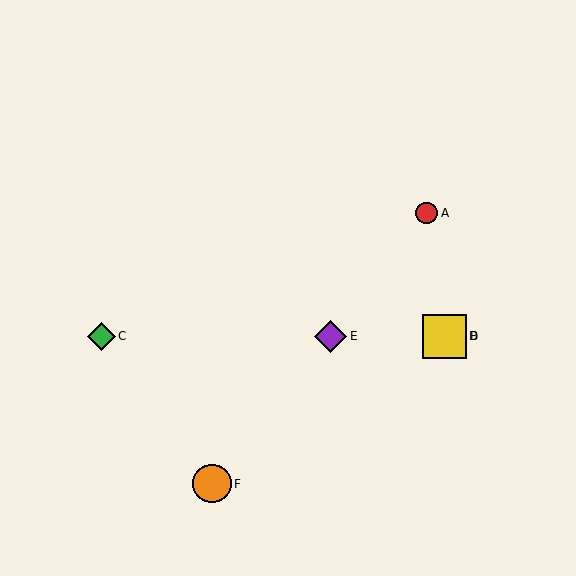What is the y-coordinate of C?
Object C is at y≈337.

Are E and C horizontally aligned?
Yes, both are at y≈337.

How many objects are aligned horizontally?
4 objects (B, C, D, E) are aligned horizontally.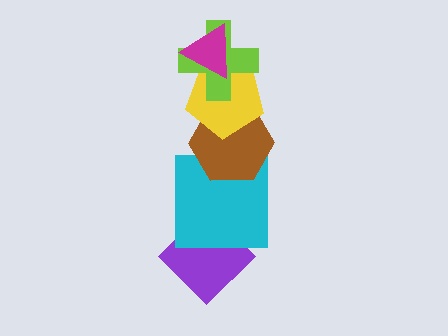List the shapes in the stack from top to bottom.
From top to bottom: the magenta triangle, the lime cross, the yellow pentagon, the brown hexagon, the cyan square, the purple diamond.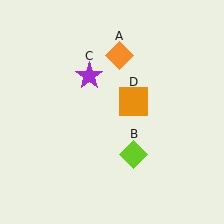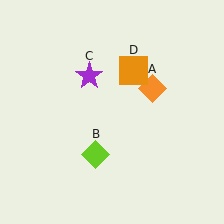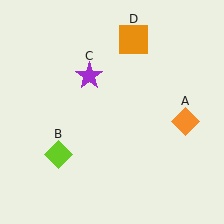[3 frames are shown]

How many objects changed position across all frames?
3 objects changed position: orange diamond (object A), lime diamond (object B), orange square (object D).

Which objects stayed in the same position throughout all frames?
Purple star (object C) remained stationary.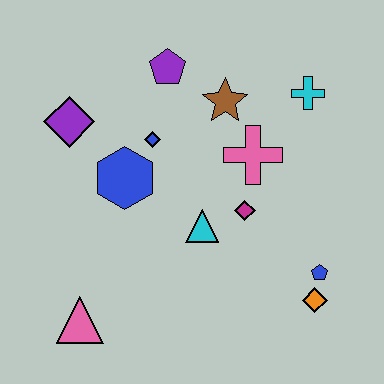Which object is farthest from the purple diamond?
The orange diamond is farthest from the purple diamond.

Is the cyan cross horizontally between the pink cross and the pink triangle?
No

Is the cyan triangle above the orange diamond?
Yes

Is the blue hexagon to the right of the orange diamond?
No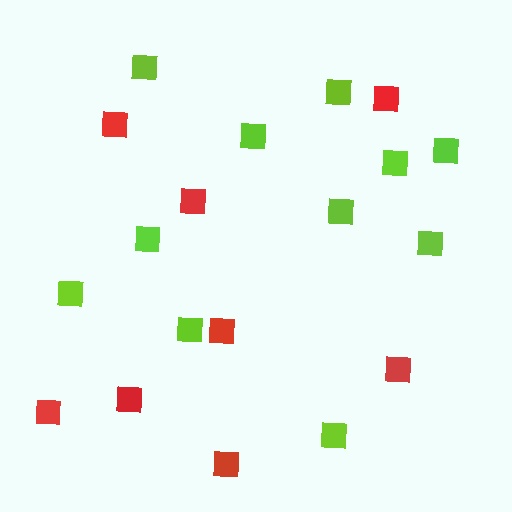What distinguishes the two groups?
There are 2 groups: one group of red squares (8) and one group of lime squares (11).